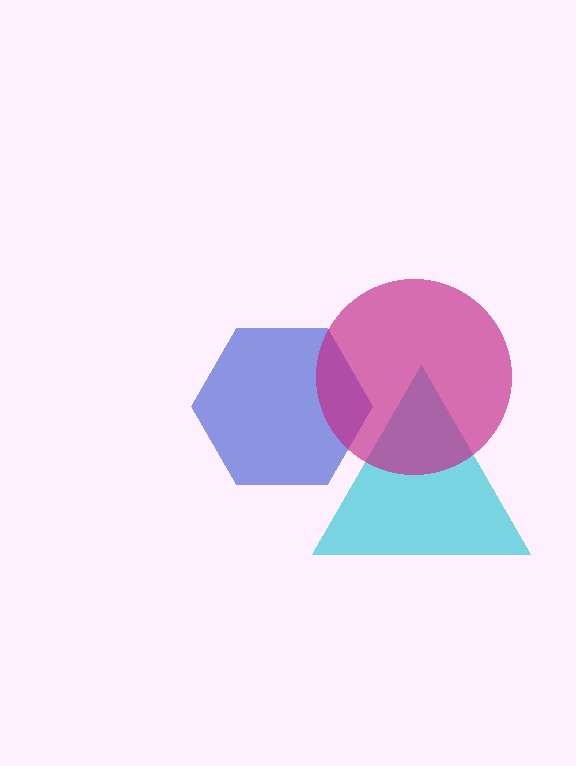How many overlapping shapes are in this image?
There are 3 overlapping shapes in the image.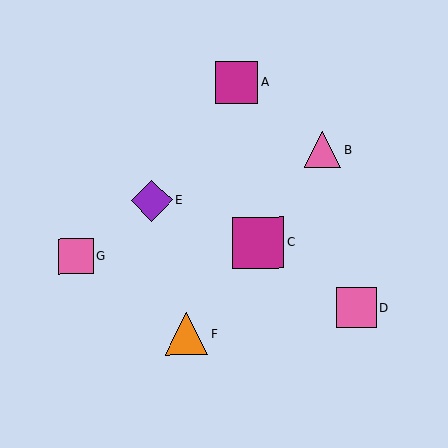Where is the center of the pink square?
The center of the pink square is at (356, 308).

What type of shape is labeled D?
Shape D is a pink square.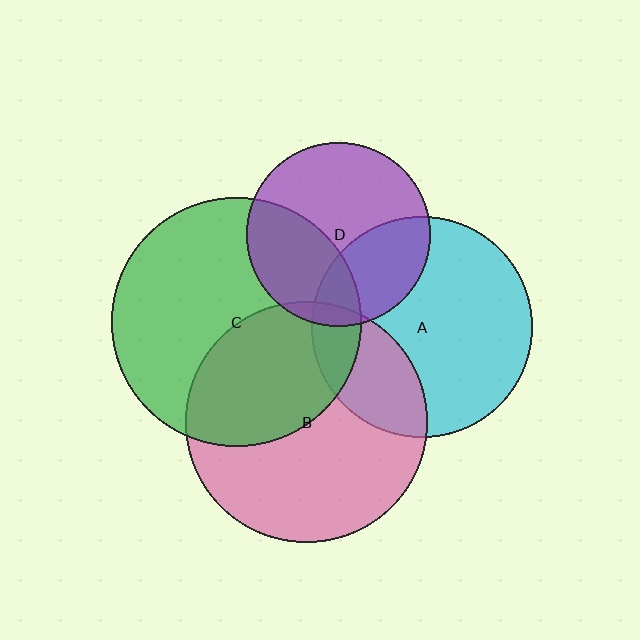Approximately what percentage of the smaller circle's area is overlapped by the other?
Approximately 5%.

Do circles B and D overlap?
Yes.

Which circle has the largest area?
Circle C (green).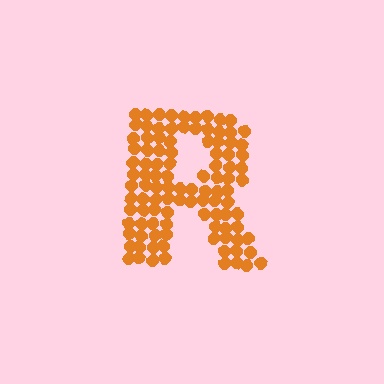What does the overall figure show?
The overall figure shows the letter R.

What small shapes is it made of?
It is made of small circles.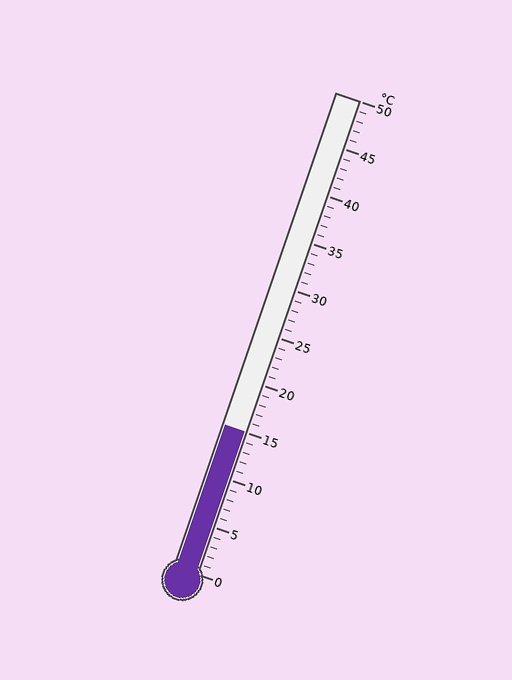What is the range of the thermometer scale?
The thermometer scale ranges from 0°C to 50°C.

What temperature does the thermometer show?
The thermometer shows approximately 15°C.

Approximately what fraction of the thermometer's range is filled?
The thermometer is filled to approximately 30% of its range.